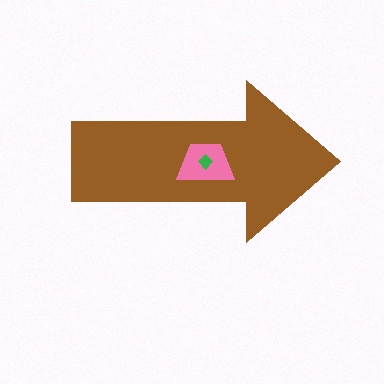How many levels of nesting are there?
3.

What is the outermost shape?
The brown arrow.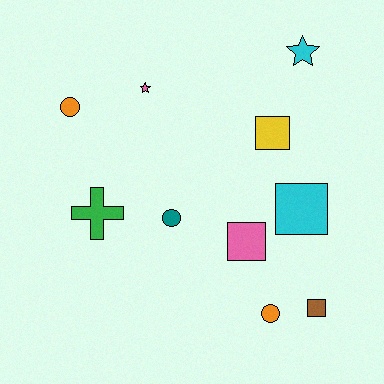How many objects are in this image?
There are 10 objects.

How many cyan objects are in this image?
There are 2 cyan objects.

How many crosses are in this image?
There is 1 cross.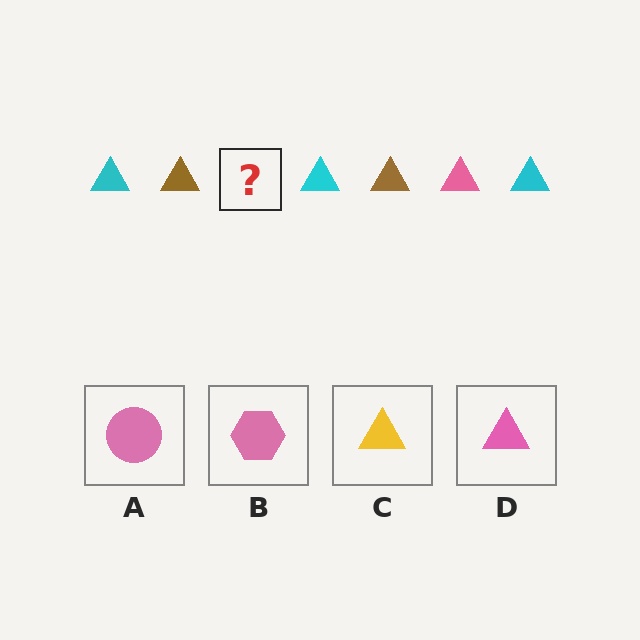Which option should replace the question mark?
Option D.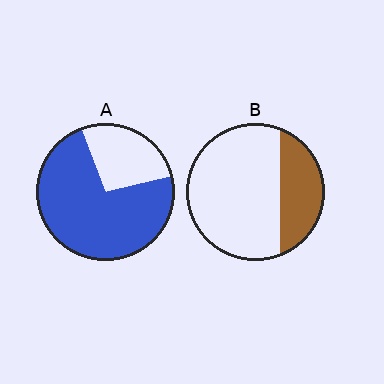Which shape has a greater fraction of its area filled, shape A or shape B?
Shape A.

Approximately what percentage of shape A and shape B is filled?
A is approximately 75% and B is approximately 30%.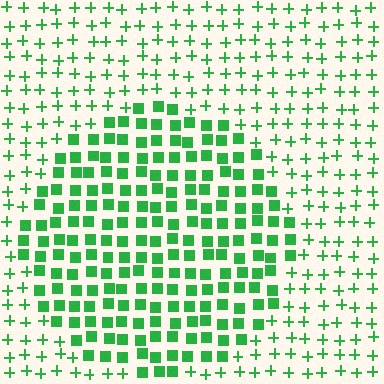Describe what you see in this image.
The image is filled with small green elements arranged in a uniform grid. A circle-shaped region contains squares, while the surrounding area contains plus signs. The boundary is defined purely by the change in element shape.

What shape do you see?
I see a circle.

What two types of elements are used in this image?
The image uses squares inside the circle region and plus signs outside it.